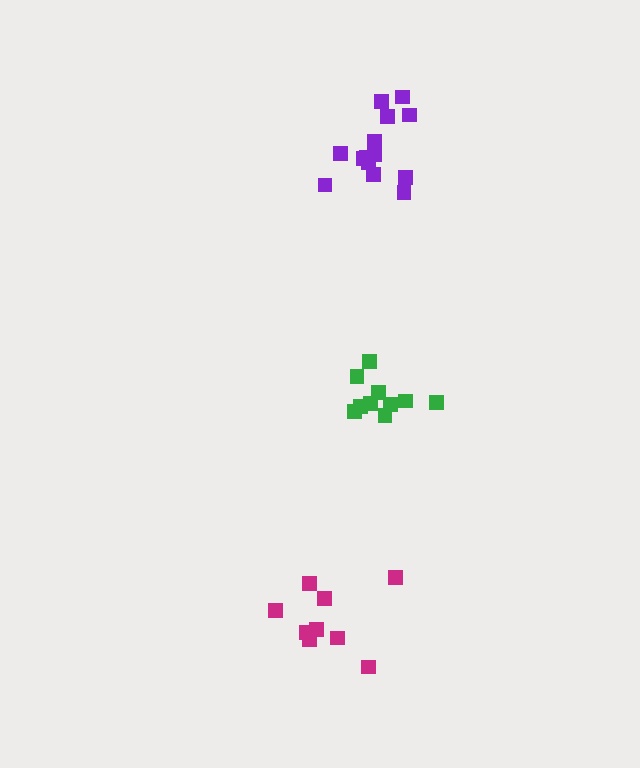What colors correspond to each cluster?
The clusters are colored: magenta, green, purple.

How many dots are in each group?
Group 1: 9 dots, Group 2: 10 dots, Group 3: 14 dots (33 total).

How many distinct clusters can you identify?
There are 3 distinct clusters.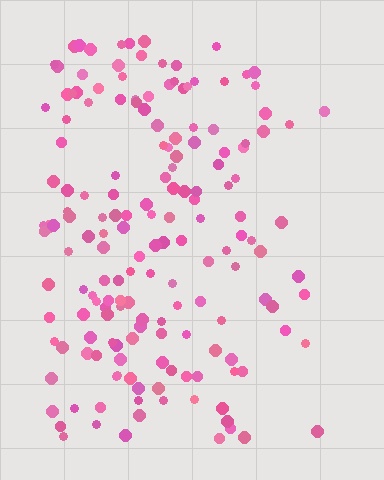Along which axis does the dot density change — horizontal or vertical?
Horizontal.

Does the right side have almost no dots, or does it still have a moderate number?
Still a moderate number, just noticeably fewer than the left.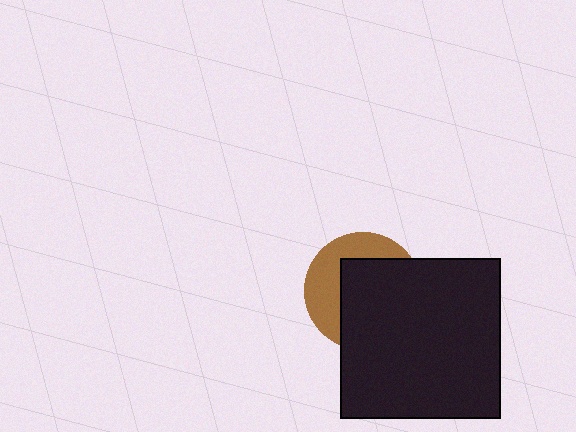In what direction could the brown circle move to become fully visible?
The brown circle could move toward the upper-left. That would shift it out from behind the black square entirely.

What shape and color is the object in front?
The object in front is a black square.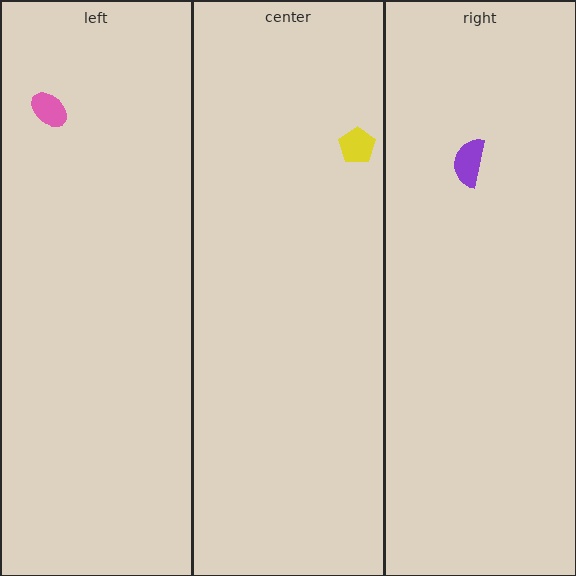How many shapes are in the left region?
1.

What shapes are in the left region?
The pink ellipse.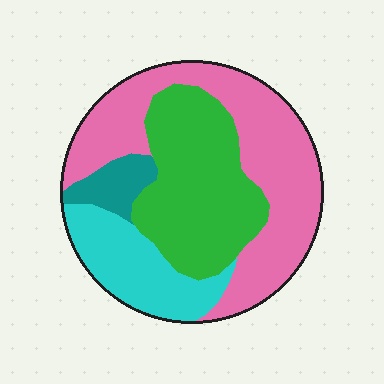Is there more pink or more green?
Pink.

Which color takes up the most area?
Pink, at roughly 45%.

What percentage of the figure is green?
Green takes up about one third (1/3) of the figure.